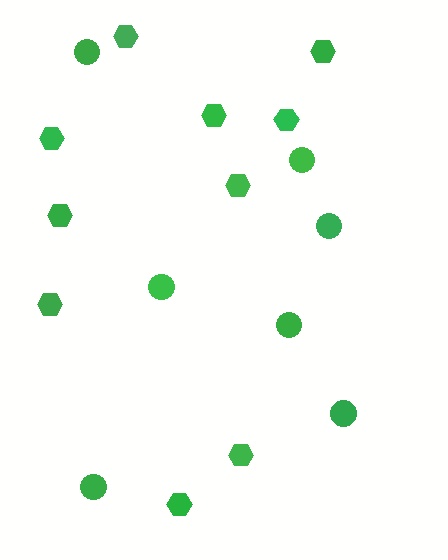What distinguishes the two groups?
There are 2 groups: one group of circles (7) and one group of hexagons (10).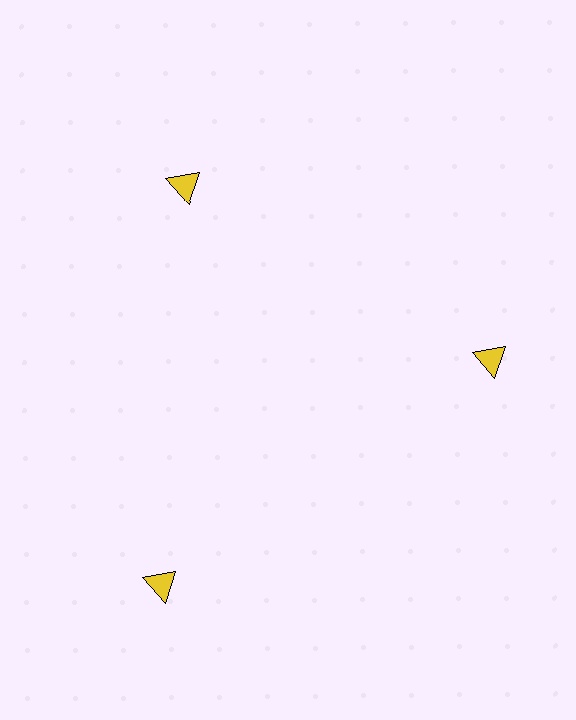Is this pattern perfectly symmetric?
No. The 3 yellow triangles are arranged in a ring, but one element near the 7 o'clock position is pushed outward from the center, breaking the 3-fold rotational symmetry.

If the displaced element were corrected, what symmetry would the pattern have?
It would have 3-fold rotational symmetry — the pattern would map onto itself every 120 degrees.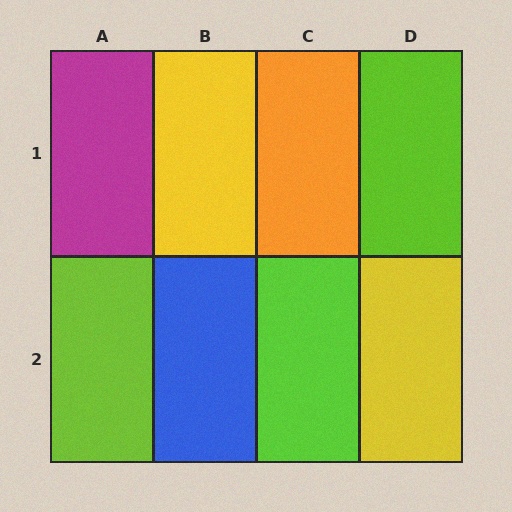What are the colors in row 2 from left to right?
Lime, blue, lime, yellow.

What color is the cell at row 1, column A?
Magenta.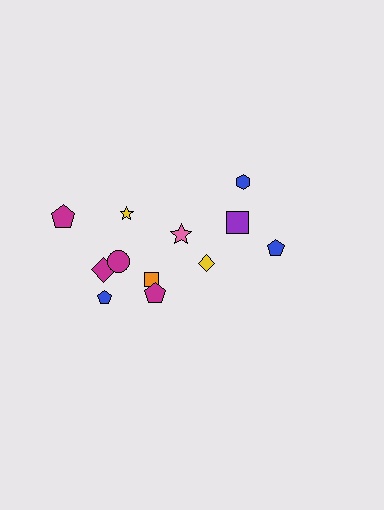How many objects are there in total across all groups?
There are 12 objects.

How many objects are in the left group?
There are 8 objects.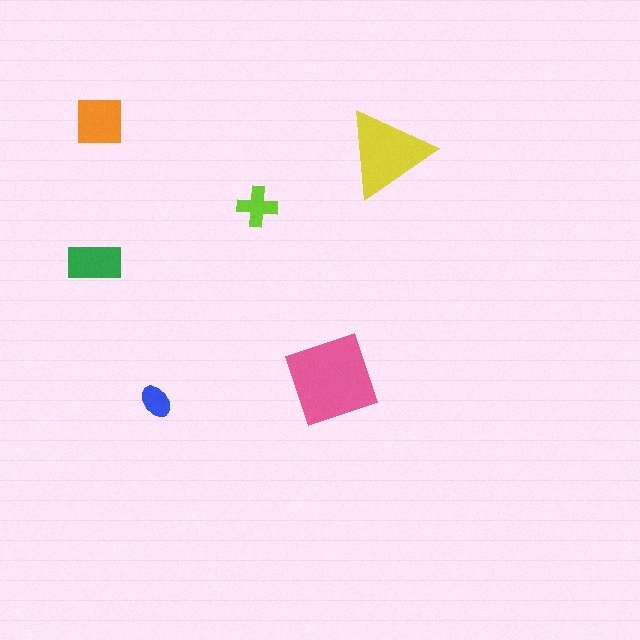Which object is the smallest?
The blue ellipse.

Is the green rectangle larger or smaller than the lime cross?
Larger.